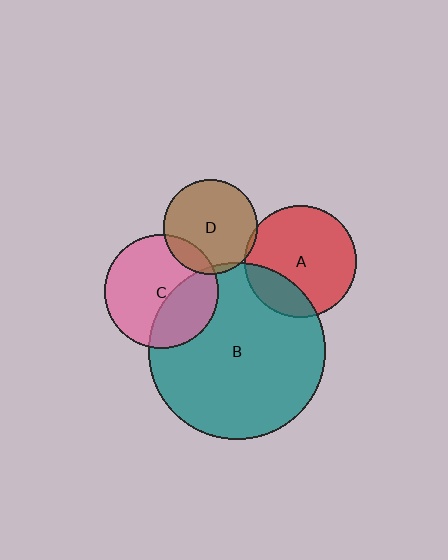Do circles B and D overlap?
Yes.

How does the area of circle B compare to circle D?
Approximately 3.5 times.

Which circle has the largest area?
Circle B (teal).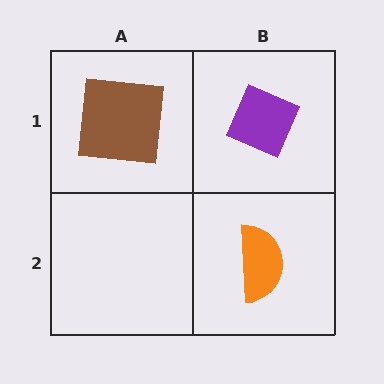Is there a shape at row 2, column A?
No, that cell is empty.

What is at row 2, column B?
An orange semicircle.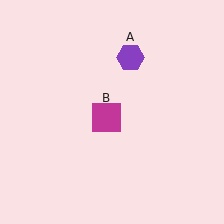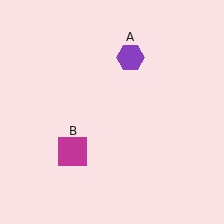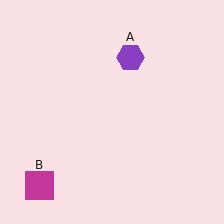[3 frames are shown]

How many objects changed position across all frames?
1 object changed position: magenta square (object B).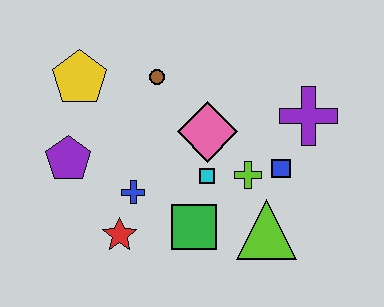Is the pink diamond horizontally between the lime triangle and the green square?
Yes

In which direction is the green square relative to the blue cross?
The green square is to the right of the blue cross.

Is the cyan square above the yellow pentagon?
No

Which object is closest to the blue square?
The lime cross is closest to the blue square.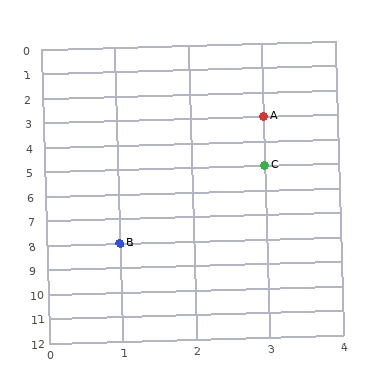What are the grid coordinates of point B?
Point B is at grid coordinates (1, 8).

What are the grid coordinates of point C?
Point C is at grid coordinates (3, 5).